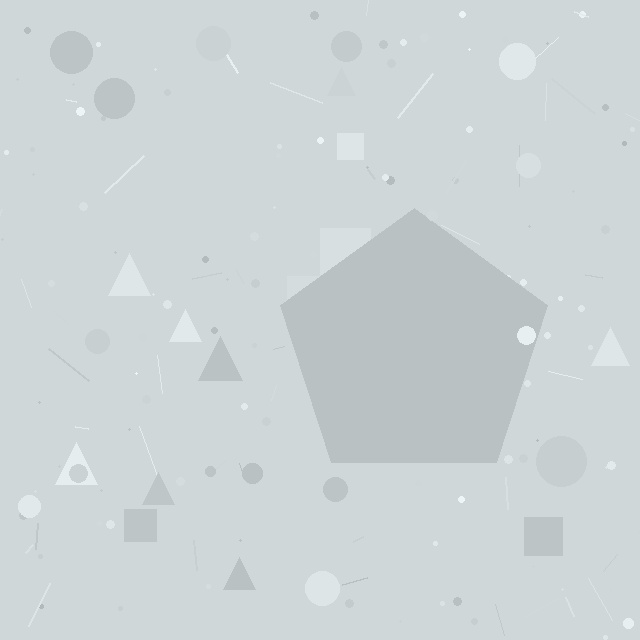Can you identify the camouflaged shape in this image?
The camouflaged shape is a pentagon.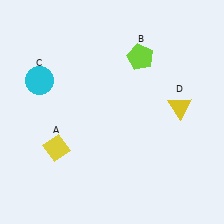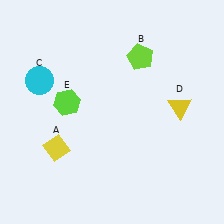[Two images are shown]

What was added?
A lime hexagon (E) was added in Image 2.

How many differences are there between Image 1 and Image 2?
There is 1 difference between the two images.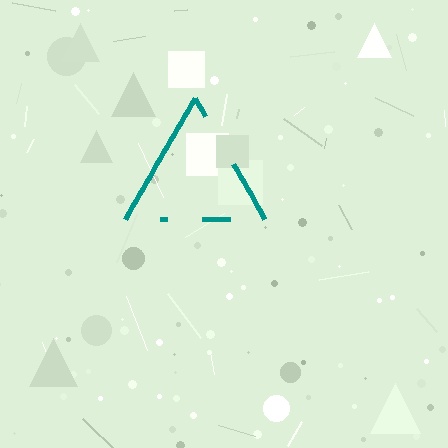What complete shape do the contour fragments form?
The contour fragments form a triangle.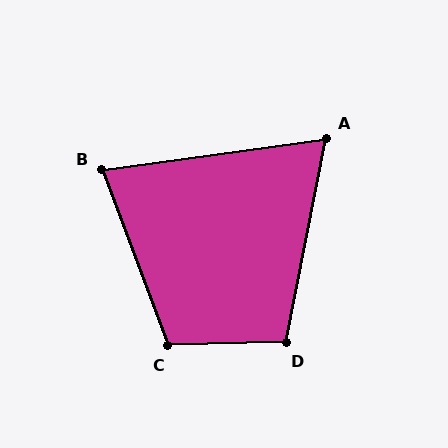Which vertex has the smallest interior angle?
A, at approximately 71 degrees.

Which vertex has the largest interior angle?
C, at approximately 109 degrees.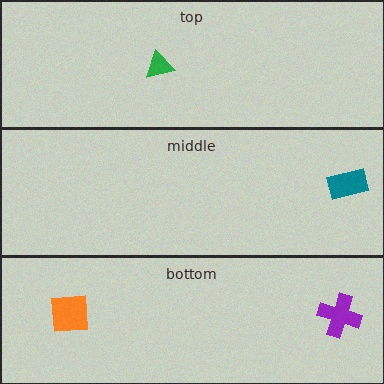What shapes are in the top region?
The green triangle.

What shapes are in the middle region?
The teal rectangle.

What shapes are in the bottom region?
The purple cross, the orange square.